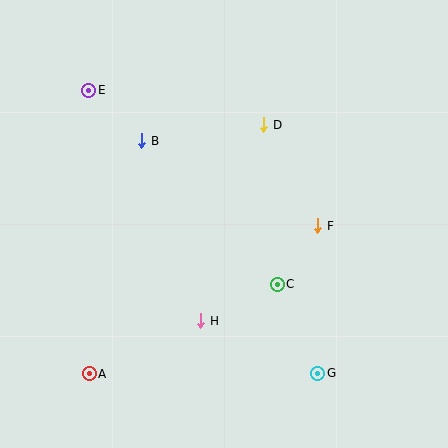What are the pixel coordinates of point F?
Point F is at (318, 226).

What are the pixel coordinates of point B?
Point B is at (142, 141).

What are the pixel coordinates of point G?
Point G is at (318, 373).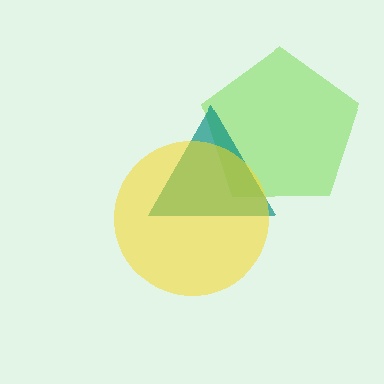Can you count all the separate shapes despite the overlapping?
Yes, there are 3 separate shapes.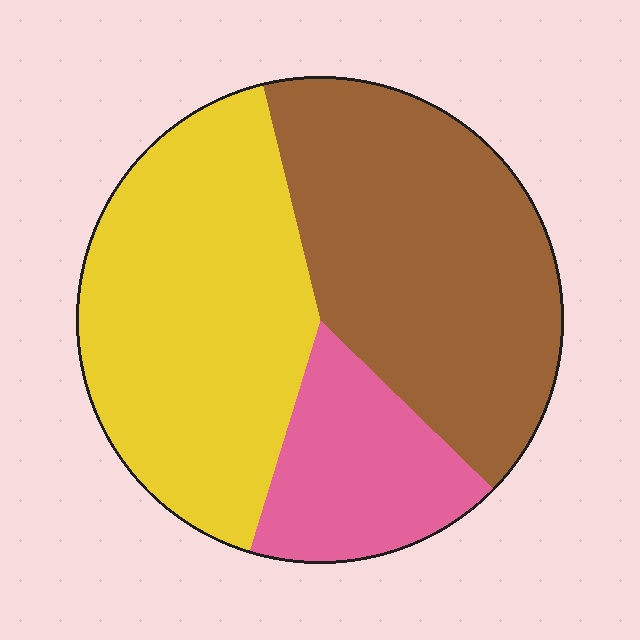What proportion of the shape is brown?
Brown takes up between a third and a half of the shape.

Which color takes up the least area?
Pink, at roughly 15%.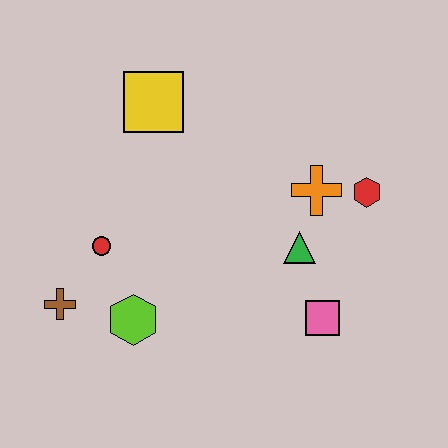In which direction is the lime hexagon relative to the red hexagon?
The lime hexagon is to the left of the red hexagon.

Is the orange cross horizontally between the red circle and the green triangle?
No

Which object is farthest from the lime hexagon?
The red hexagon is farthest from the lime hexagon.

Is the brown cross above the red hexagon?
No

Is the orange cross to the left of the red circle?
No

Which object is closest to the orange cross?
The red hexagon is closest to the orange cross.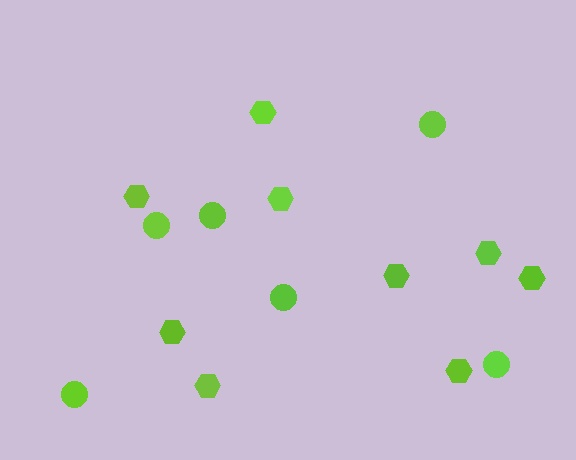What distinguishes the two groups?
There are 2 groups: one group of circles (6) and one group of hexagons (9).